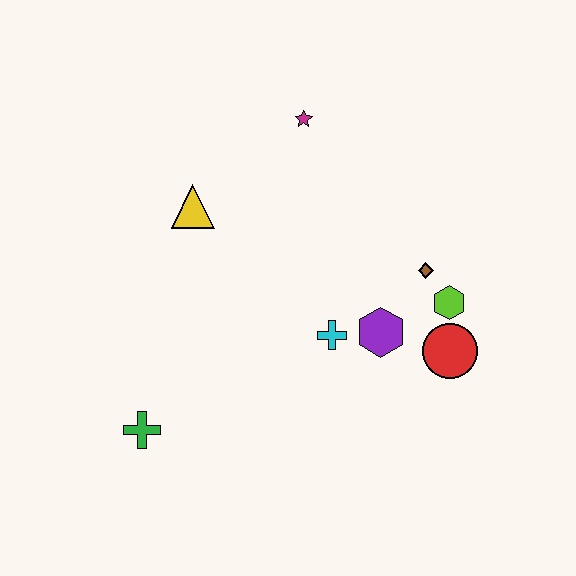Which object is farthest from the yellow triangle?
The red circle is farthest from the yellow triangle.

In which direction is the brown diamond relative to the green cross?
The brown diamond is to the right of the green cross.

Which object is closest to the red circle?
The lime hexagon is closest to the red circle.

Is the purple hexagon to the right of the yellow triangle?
Yes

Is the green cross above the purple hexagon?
No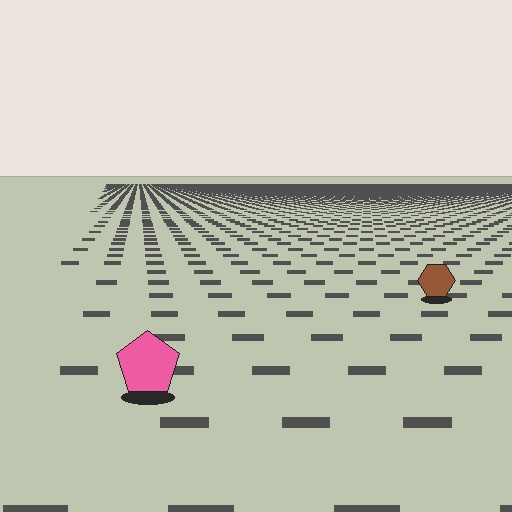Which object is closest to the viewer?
The pink pentagon is closest. The texture marks near it are larger and more spread out.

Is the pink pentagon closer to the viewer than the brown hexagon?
Yes. The pink pentagon is closer — you can tell from the texture gradient: the ground texture is coarser near it.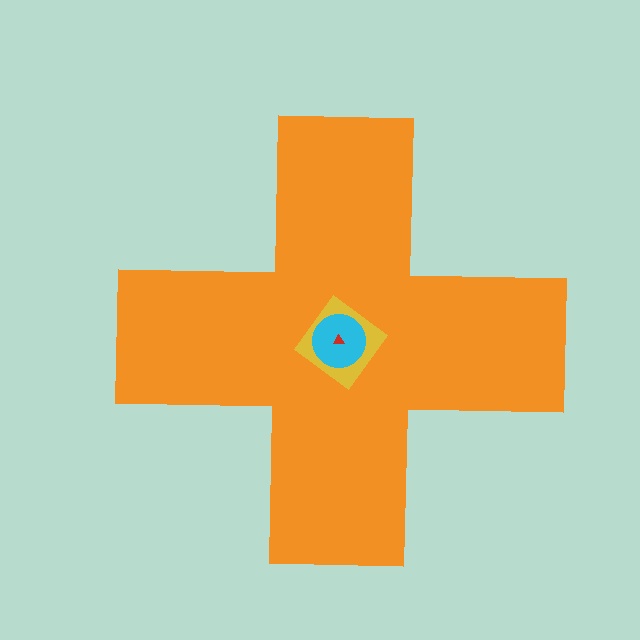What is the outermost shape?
The orange cross.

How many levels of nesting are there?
4.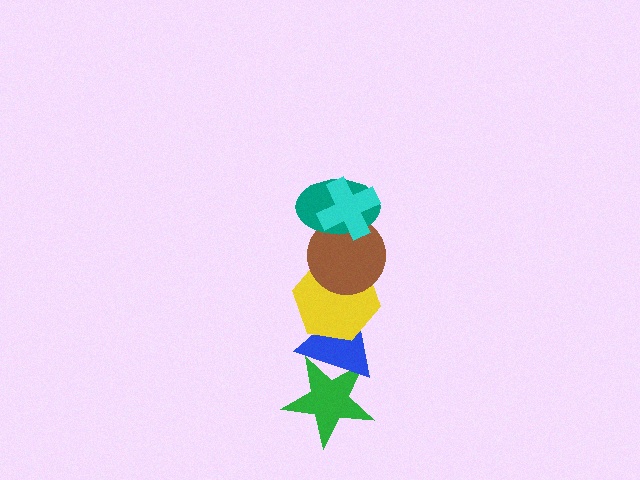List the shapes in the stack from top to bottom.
From top to bottom: the cyan cross, the teal ellipse, the brown circle, the yellow hexagon, the blue triangle, the green star.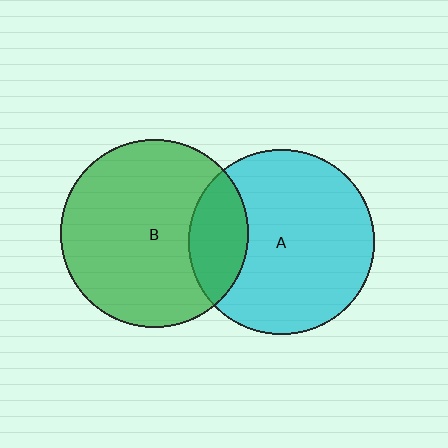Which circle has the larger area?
Circle B (green).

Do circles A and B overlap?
Yes.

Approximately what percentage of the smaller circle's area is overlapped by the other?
Approximately 20%.